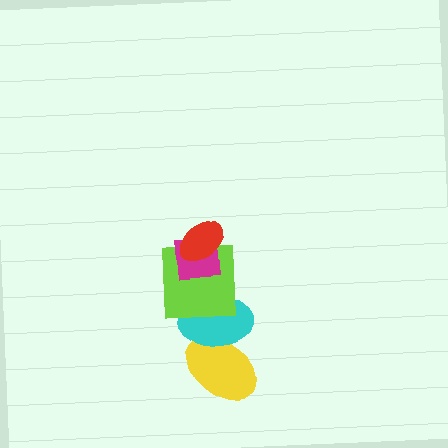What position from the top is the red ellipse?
The red ellipse is 1st from the top.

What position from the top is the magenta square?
The magenta square is 2nd from the top.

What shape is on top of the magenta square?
The red ellipse is on top of the magenta square.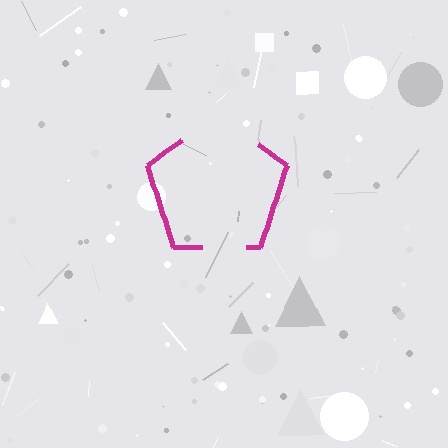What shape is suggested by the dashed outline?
The dashed outline suggests a pentagon.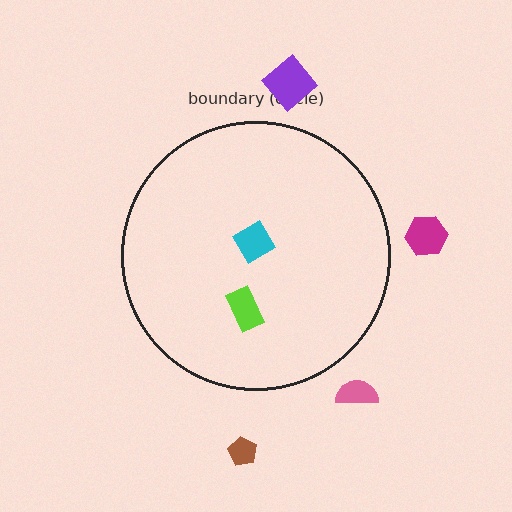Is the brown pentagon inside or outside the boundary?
Outside.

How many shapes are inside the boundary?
2 inside, 4 outside.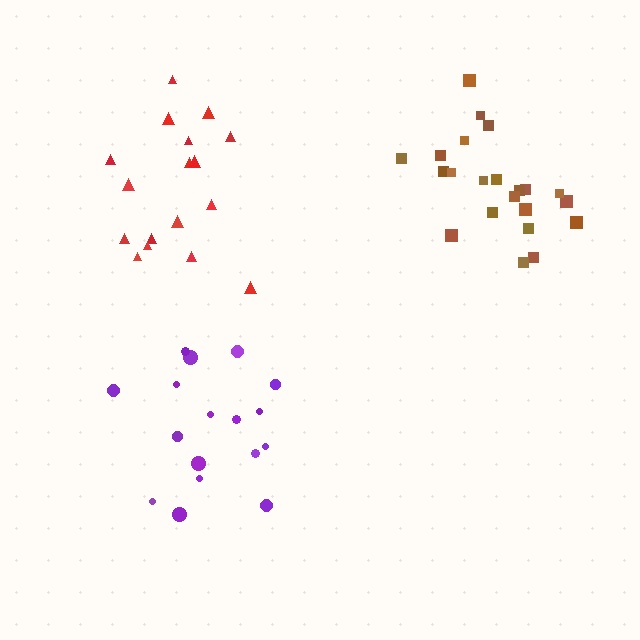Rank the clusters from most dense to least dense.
brown, red, purple.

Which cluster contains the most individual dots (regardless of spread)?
Brown (22).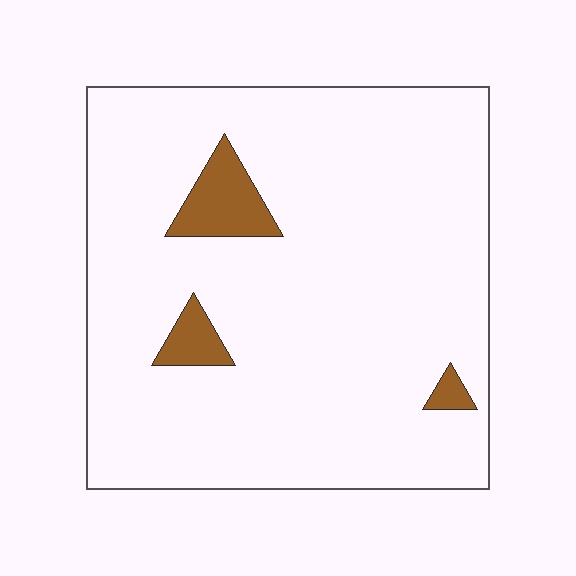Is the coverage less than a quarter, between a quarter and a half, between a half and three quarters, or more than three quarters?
Less than a quarter.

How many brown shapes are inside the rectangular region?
3.